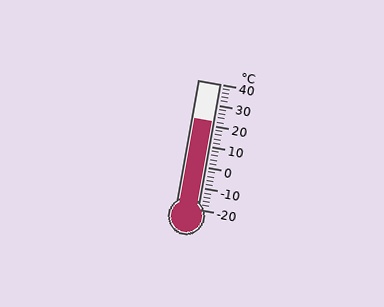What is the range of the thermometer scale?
The thermometer scale ranges from -20°C to 40°C.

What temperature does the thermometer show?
The thermometer shows approximately 22°C.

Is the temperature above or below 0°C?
The temperature is above 0°C.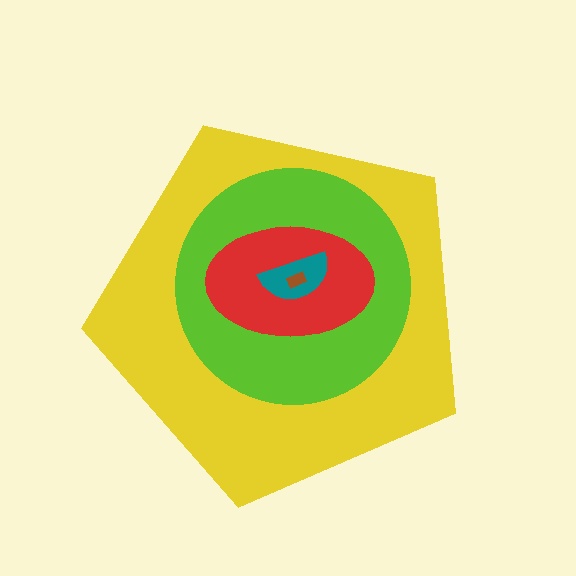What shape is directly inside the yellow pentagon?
The lime circle.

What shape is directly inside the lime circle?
The red ellipse.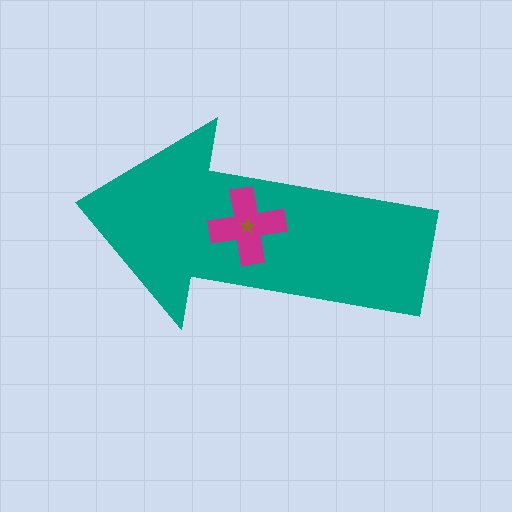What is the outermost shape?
The teal arrow.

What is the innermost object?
The brown star.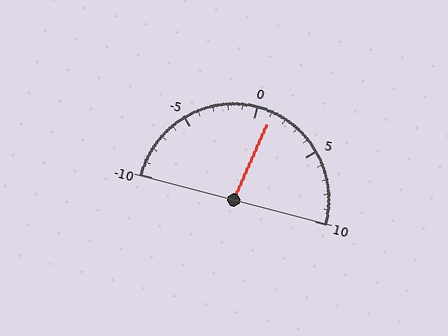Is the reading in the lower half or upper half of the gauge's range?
The reading is in the upper half of the range (-10 to 10).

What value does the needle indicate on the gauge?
The needle indicates approximately 1.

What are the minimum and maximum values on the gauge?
The gauge ranges from -10 to 10.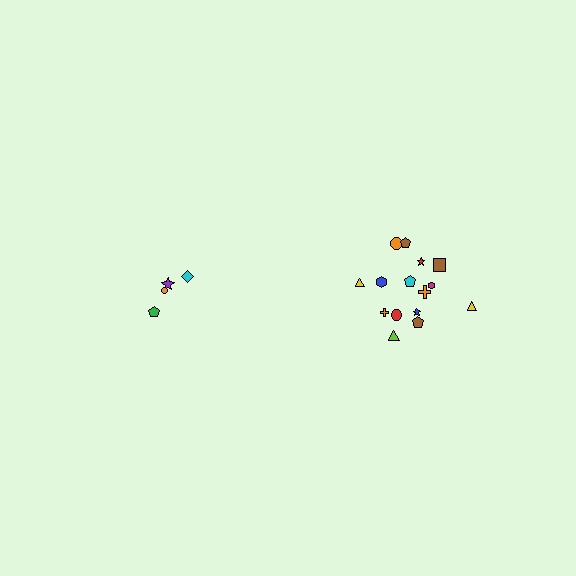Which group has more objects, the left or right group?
The right group.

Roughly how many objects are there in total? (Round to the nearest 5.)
Roughly 20 objects in total.